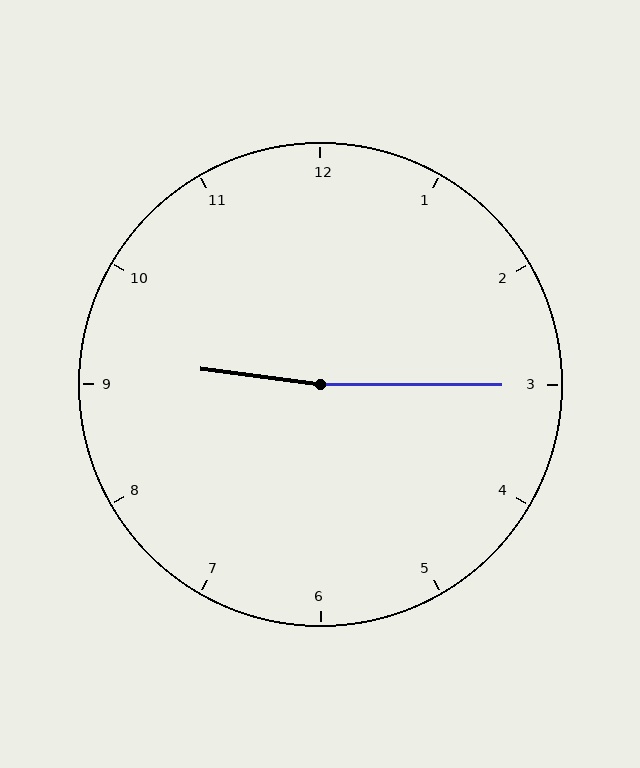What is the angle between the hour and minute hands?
Approximately 172 degrees.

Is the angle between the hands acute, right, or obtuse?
It is obtuse.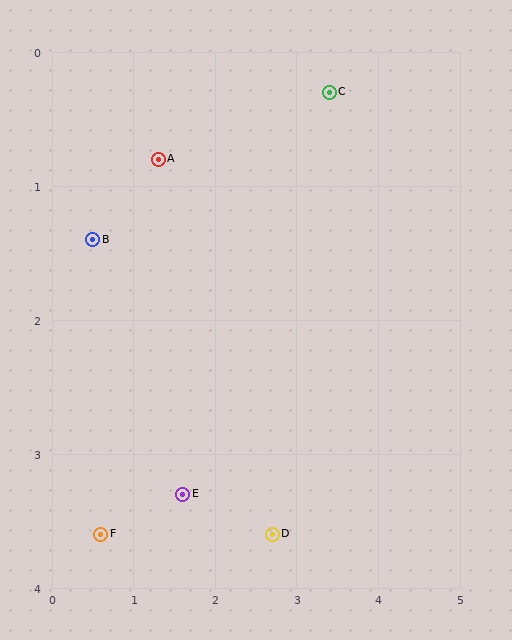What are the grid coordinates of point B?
Point B is at approximately (0.5, 1.4).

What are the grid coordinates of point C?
Point C is at approximately (3.4, 0.3).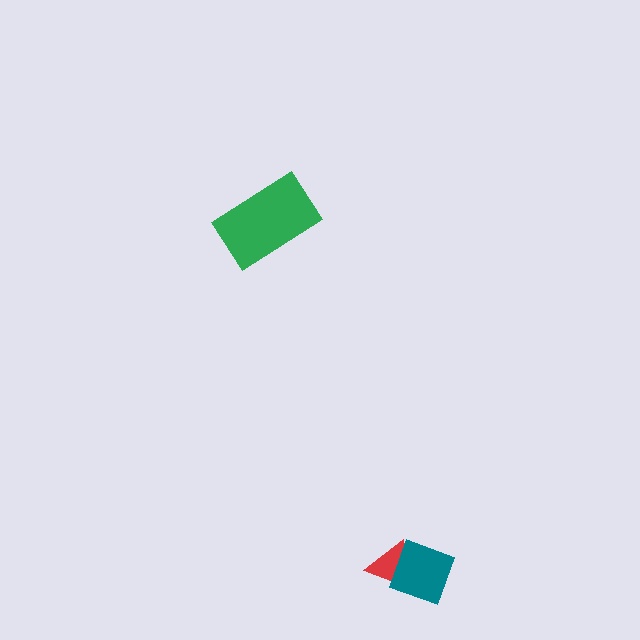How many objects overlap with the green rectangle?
0 objects overlap with the green rectangle.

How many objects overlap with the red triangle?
1 object overlaps with the red triangle.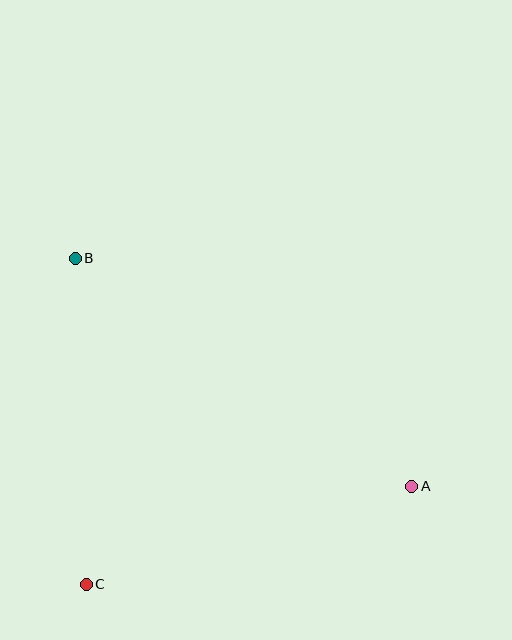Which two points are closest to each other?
Points B and C are closest to each other.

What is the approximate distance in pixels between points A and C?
The distance between A and C is approximately 340 pixels.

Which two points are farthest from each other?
Points A and B are farthest from each other.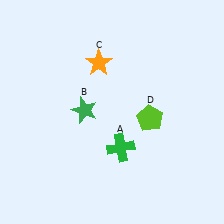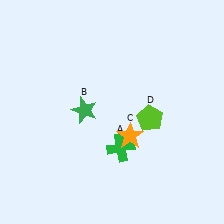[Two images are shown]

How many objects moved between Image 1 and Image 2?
1 object moved between the two images.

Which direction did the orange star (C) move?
The orange star (C) moved down.